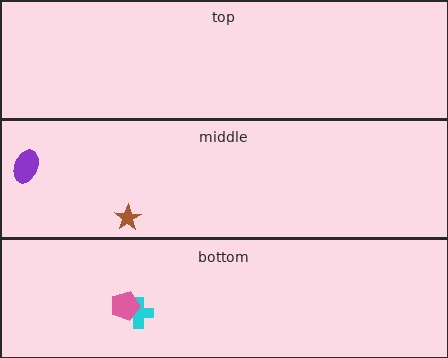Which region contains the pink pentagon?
The bottom region.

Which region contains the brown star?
The middle region.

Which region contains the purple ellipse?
The middle region.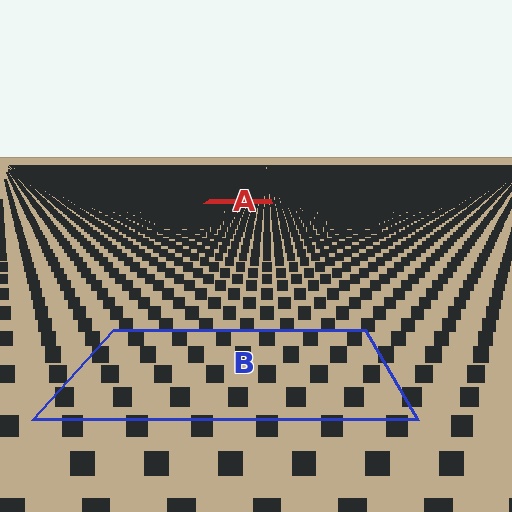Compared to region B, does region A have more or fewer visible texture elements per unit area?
Region A has more texture elements per unit area — they are packed more densely because it is farther away.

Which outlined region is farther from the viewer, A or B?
Region A is farther from the viewer — the texture elements inside it appear smaller and more densely packed.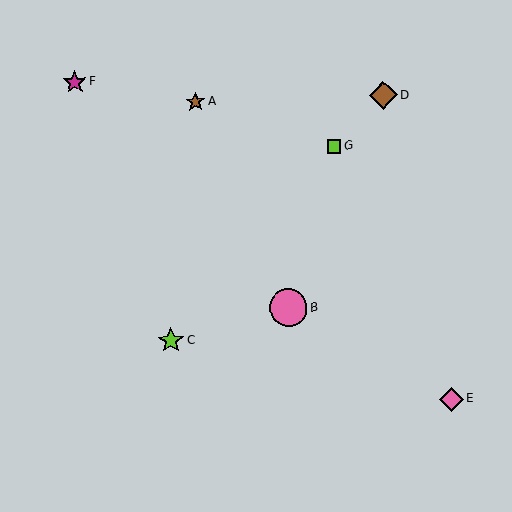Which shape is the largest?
The pink circle (labeled B) is the largest.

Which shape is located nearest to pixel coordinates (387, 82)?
The brown diamond (labeled D) at (383, 95) is nearest to that location.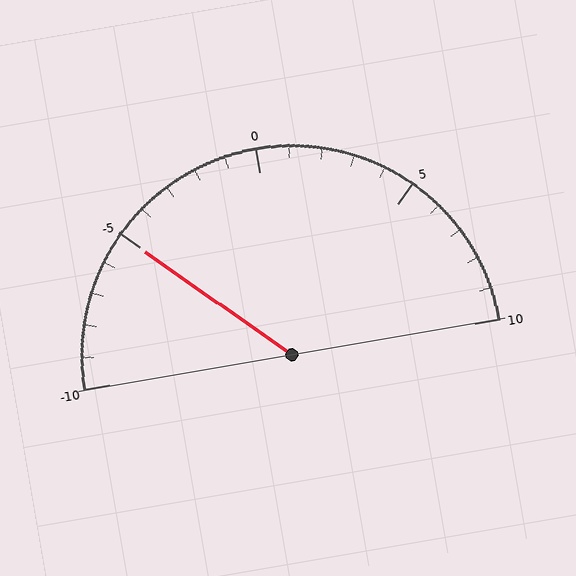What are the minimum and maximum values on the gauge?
The gauge ranges from -10 to 10.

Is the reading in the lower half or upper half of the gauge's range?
The reading is in the lower half of the range (-10 to 10).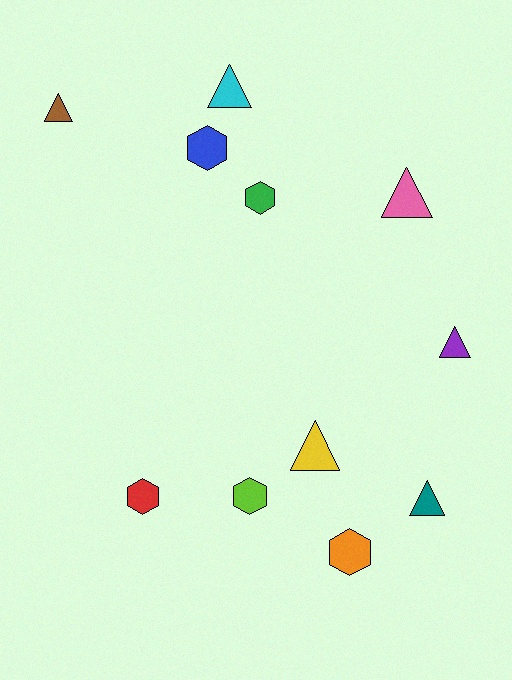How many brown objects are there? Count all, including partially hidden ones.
There is 1 brown object.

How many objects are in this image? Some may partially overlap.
There are 11 objects.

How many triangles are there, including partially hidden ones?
There are 6 triangles.